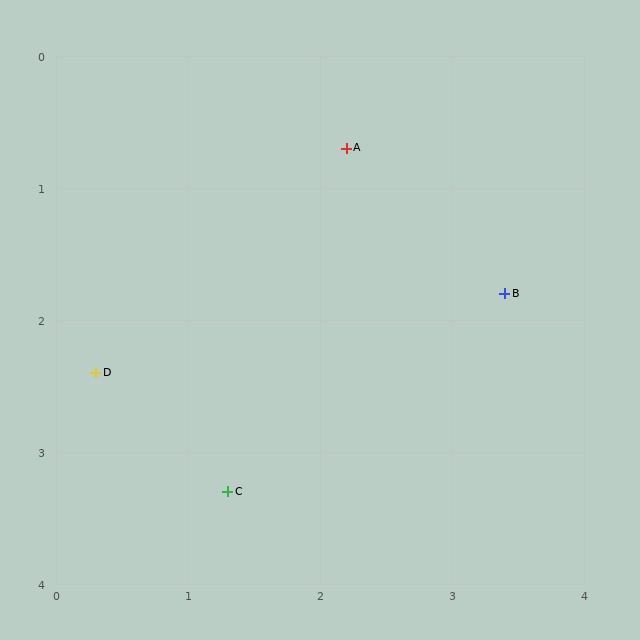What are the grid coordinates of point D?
Point D is at approximately (0.3, 2.4).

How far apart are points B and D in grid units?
Points B and D are about 3.2 grid units apart.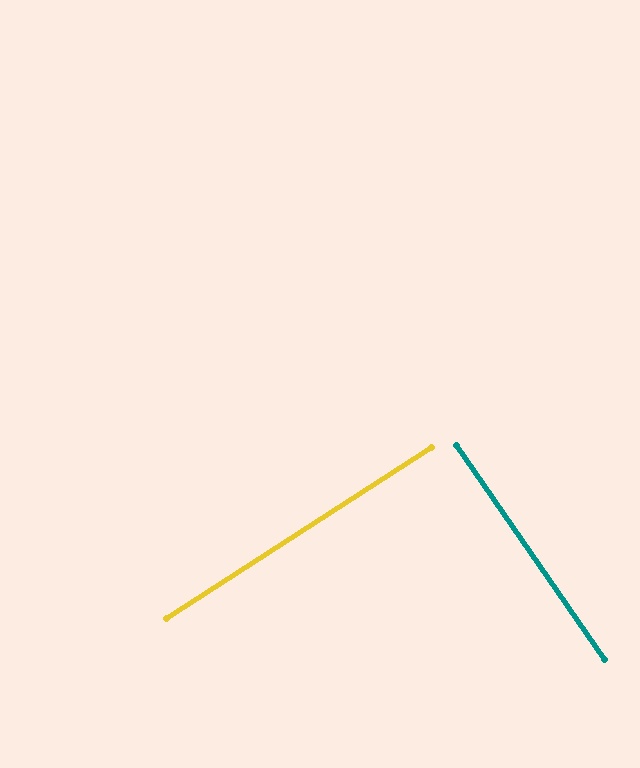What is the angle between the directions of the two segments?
Approximately 88 degrees.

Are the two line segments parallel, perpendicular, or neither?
Perpendicular — they meet at approximately 88°.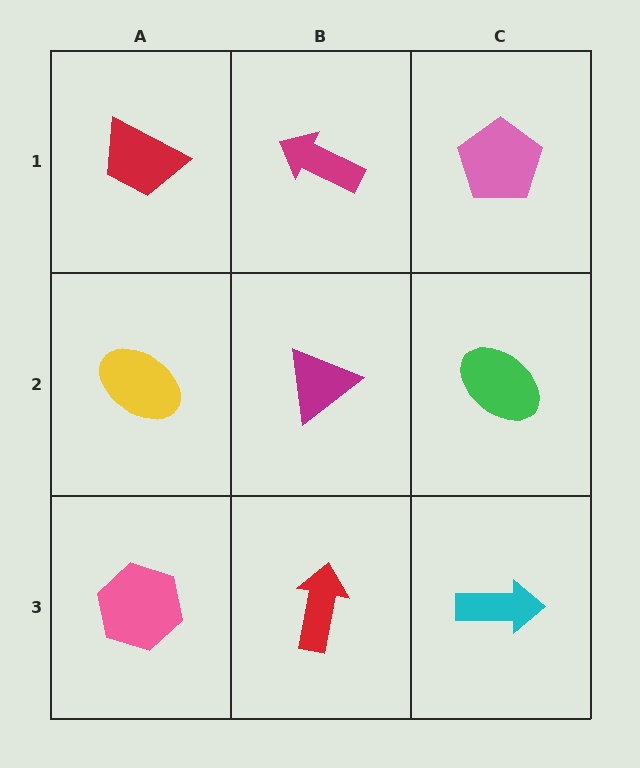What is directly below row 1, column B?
A magenta triangle.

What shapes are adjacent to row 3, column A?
A yellow ellipse (row 2, column A), a red arrow (row 3, column B).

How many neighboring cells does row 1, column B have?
3.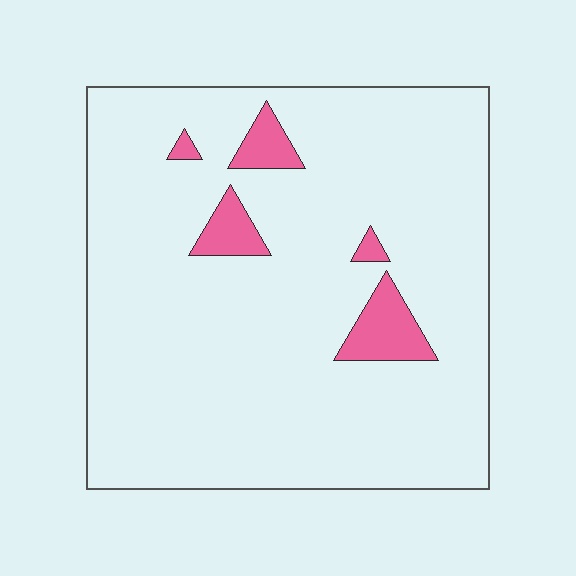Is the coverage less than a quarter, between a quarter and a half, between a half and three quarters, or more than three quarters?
Less than a quarter.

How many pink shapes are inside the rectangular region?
5.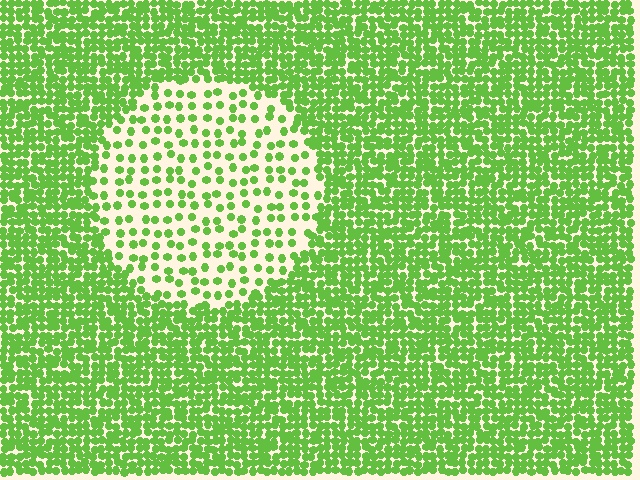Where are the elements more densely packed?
The elements are more densely packed outside the circle boundary.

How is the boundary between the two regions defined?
The boundary is defined by a change in element density (approximately 2.8x ratio). All elements are the same color, size, and shape.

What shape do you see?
I see a circle.